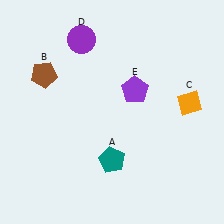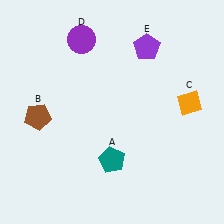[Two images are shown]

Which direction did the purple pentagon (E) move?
The purple pentagon (E) moved up.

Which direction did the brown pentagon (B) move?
The brown pentagon (B) moved down.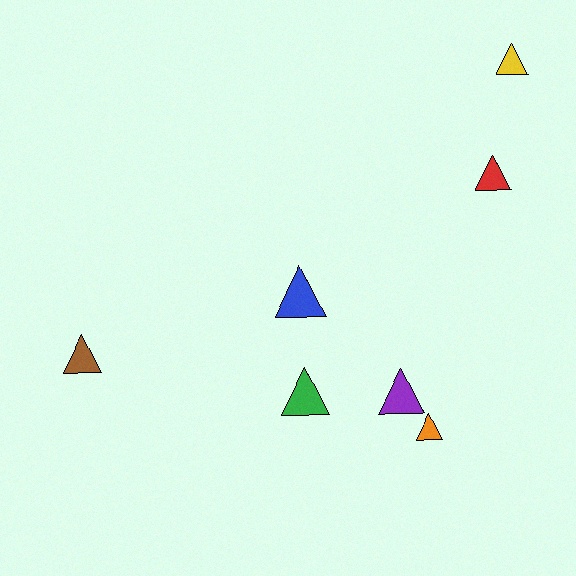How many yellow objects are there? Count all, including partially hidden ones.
There is 1 yellow object.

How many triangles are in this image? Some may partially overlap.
There are 7 triangles.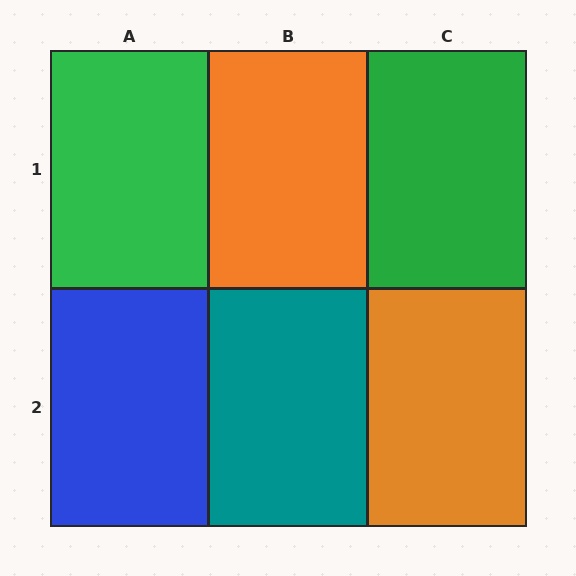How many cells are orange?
2 cells are orange.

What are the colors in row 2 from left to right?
Blue, teal, orange.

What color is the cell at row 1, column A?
Green.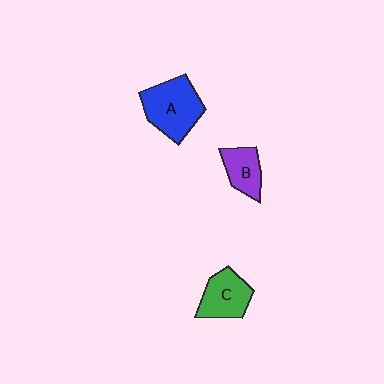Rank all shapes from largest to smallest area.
From largest to smallest: A (blue), C (green), B (purple).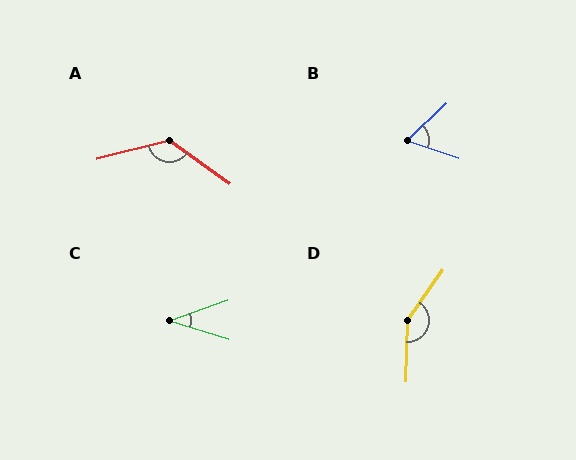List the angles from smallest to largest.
C (37°), B (62°), A (130°), D (146°).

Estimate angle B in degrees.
Approximately 62 degrees.